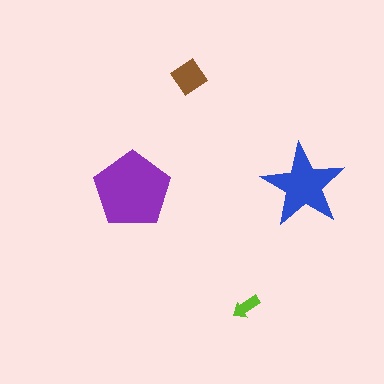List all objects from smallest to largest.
The lime arrow, the brown diamond, the blue star, the purple pentagon.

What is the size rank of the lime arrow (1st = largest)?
4th.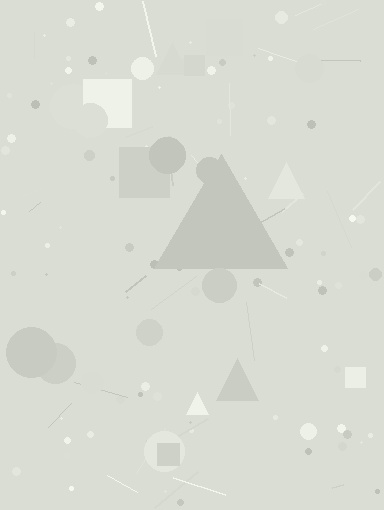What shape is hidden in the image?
A triangle is hidden in the image.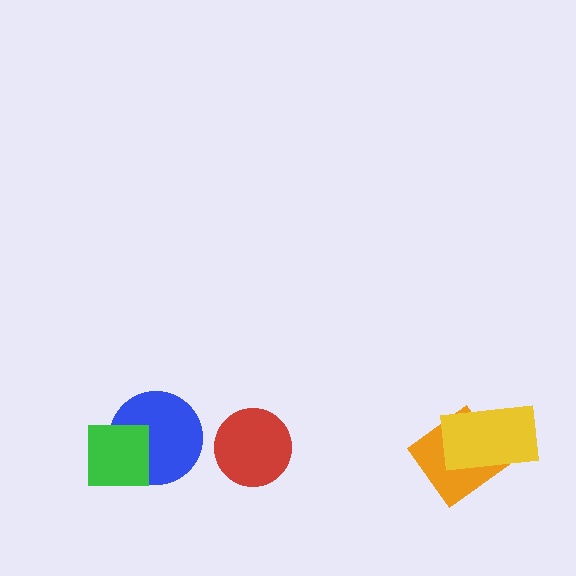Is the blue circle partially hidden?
Yes, it is partially covered by another shape.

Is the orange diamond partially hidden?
Yes, it is partially covered by another shape.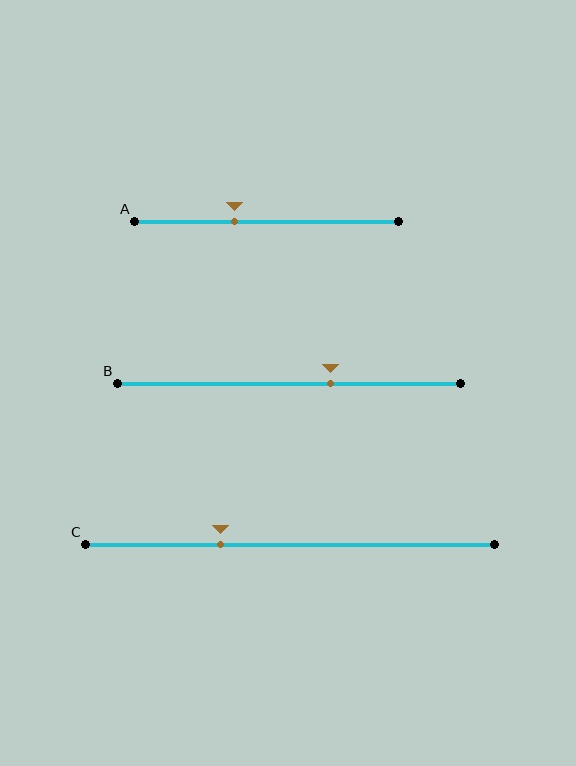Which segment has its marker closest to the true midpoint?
Segment B has its marker closest to the true midpoint.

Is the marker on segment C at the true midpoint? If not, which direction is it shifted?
No, the marker on segment C is shifted to the left by about 17% of the segment length.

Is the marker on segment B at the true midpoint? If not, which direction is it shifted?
No, the marker on segment B is shifted to the right by about 12% of the segment length.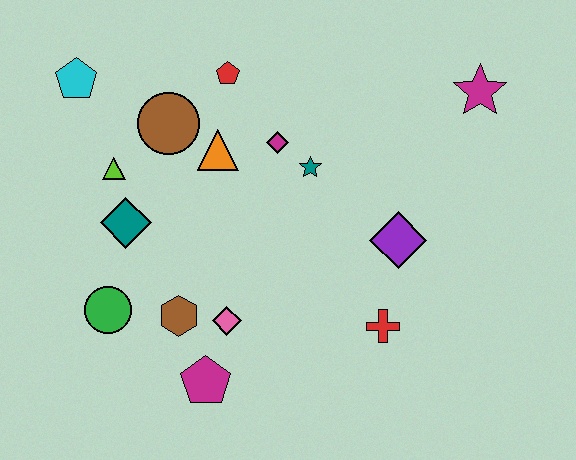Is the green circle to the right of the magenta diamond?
No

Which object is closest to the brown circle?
The orange triangle is closest to the brown circle.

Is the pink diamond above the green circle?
No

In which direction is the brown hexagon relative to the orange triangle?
The brown hexagon is below the orange triangle.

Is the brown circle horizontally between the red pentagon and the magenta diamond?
No